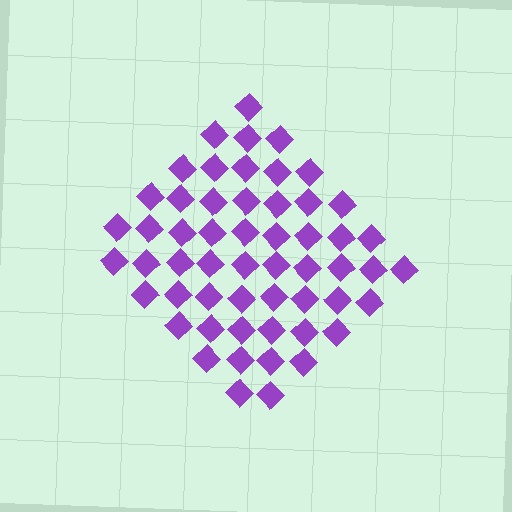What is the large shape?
The large shape is a diamond.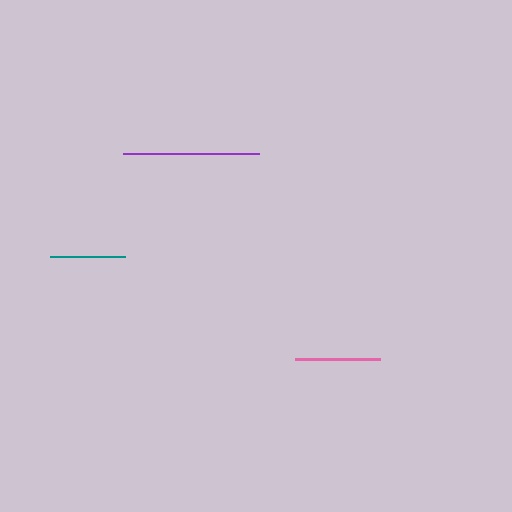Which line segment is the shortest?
The teal line is the shortest at approximately 74 pixels.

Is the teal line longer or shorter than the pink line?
The pink line is longer than the teal line.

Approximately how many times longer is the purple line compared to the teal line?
The purple line is approximately 1.8 times the length of the teal line.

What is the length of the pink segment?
The pink segment is approximately 85 pixels long.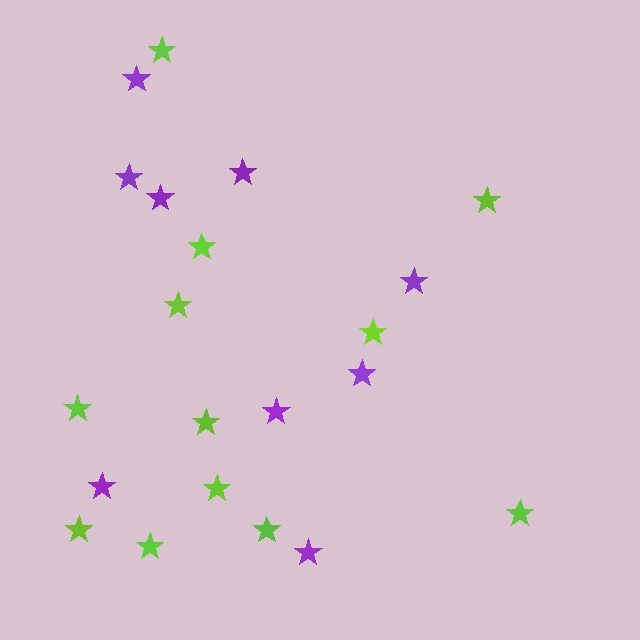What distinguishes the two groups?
There are 2 groups: one group of lime stars (12) and one group of purple stars (9).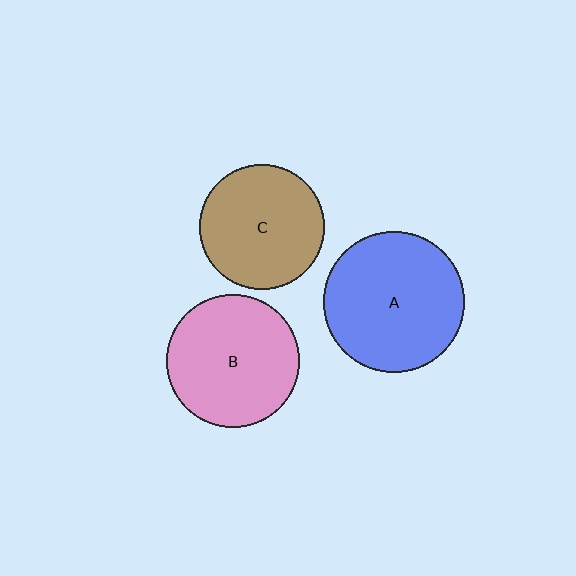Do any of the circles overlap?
No, none of the circles overlap.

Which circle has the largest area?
Circle A (blue).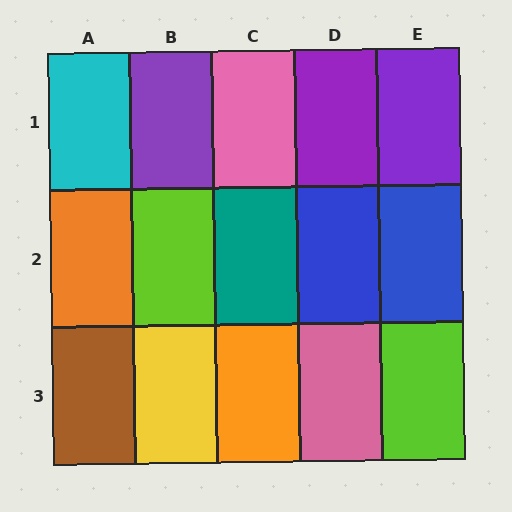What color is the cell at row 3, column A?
Brown.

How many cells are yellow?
1 cell is yellow.